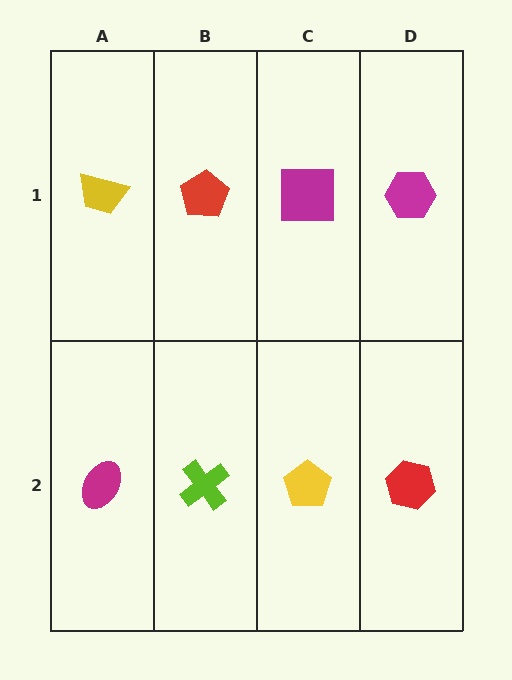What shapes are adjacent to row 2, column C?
A magenta square (row 1, column C), a lime cross (row 2, column B), a red hexagon (row 2, column D).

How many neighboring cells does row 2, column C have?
3.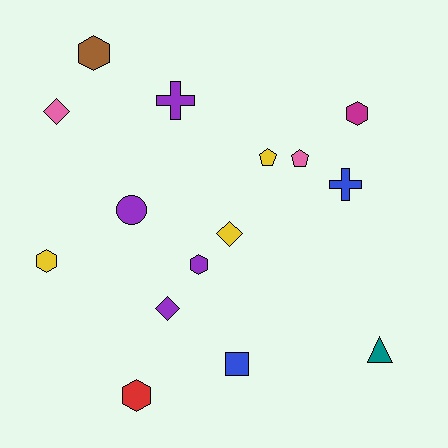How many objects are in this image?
There are 15 objects.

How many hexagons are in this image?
There are 5 hexagons.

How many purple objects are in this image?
There are 4 purple objects.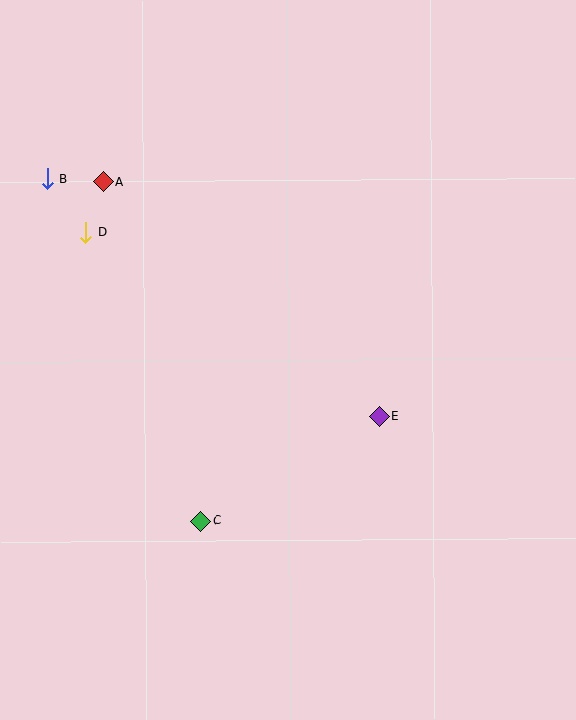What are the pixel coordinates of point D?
Point D is at (86, 233).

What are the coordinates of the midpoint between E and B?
The midpoint between E and B is at (213, 298).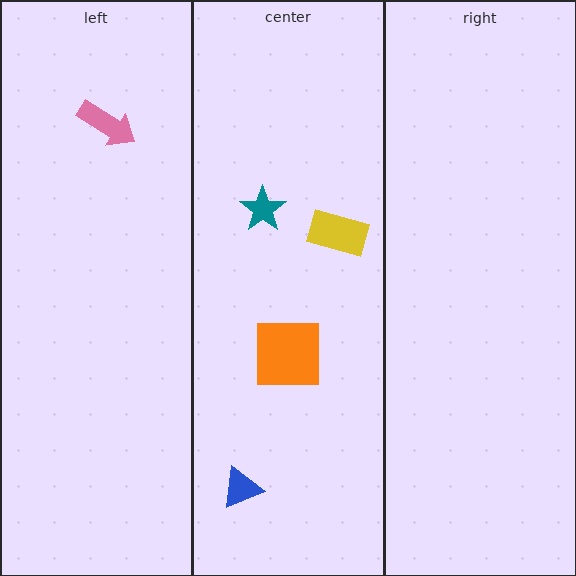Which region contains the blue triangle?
The center region.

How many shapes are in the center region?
4.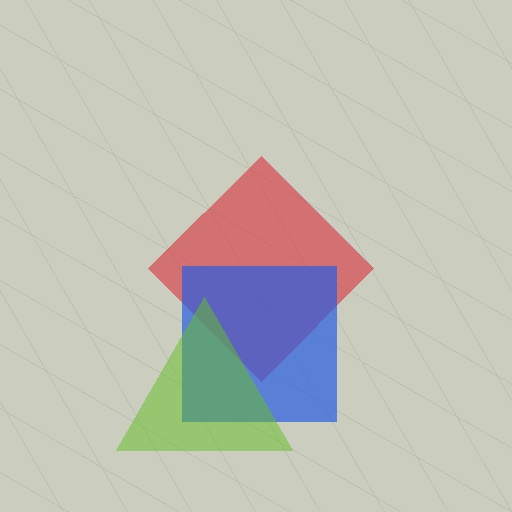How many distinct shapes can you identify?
There are 3 distinct shapes: a red diamond, a blue square, a lime triangle.